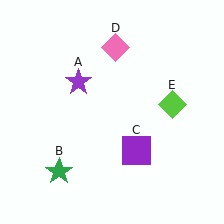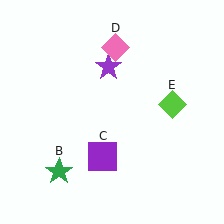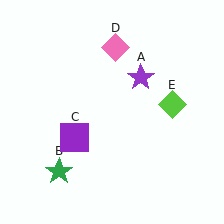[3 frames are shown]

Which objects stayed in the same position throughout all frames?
Green star (object B) and pink diamond (object D) and lime diamond (object E) remained stationary.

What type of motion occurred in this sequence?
The purple star (object A), purple square (object C) rotated clockwise around the center of the scene.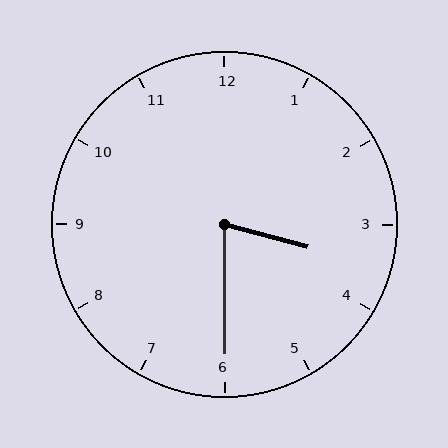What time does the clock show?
3:30.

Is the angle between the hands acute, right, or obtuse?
It is acute.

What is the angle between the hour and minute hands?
Approximately 75 degrees.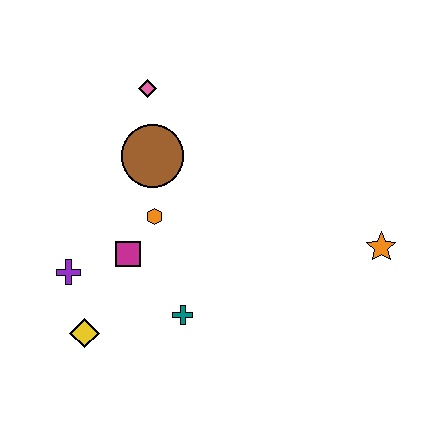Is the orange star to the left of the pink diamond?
No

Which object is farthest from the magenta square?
The orange star is farthest from the magenta square.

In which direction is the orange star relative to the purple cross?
The orange star is to the right of the purple cross.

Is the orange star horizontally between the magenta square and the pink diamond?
No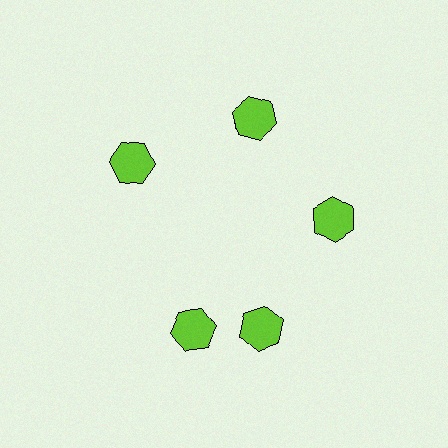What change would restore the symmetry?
The symmetry would be restored by rotating it back into even spacing with its neighbors so that all 5 hexagons sit at equal angles and equal distance from the center.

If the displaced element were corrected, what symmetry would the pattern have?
It would have 5-fold rotational symmetry — the pattern would map onto itself every 72 degrees.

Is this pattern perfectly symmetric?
No. The 5 lime hexagons are arranged in a ring, but one element near the 8 o'clock position is rotated out of alignment along the ring, breaking the 5-fold rotational symmetry.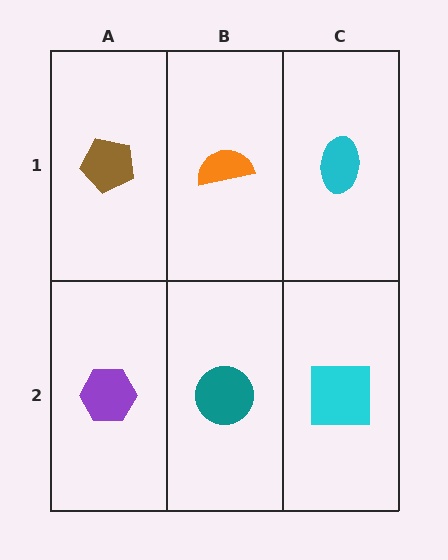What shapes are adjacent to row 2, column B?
An orange semicircle (row 1, column B), a purple hexagon (row 2, column A), a cyan square (row 2, column C).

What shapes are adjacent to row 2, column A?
A brown pentagon (row 1, column A), a teal circle (row 2, column B).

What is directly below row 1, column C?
A cyan square.